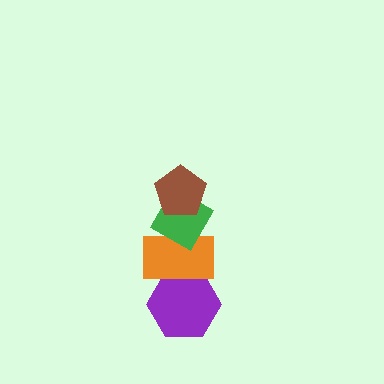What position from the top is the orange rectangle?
The orange rectangle is 3rd from the top.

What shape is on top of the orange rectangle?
The green diamond is on top of the orange rectangle.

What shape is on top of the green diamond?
The brown pentagon is on top of the green diamond.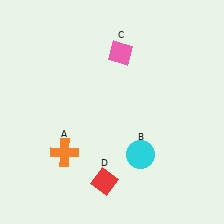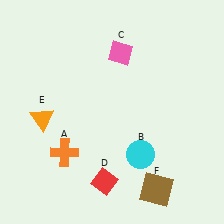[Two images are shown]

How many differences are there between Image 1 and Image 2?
There are 2 differences between the two images.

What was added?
An orange triangle (E), a brown square (F) were added in Image 2.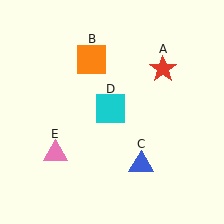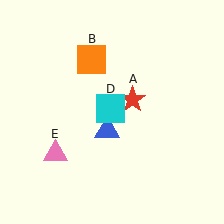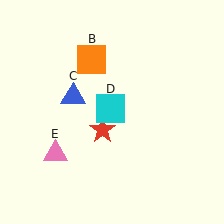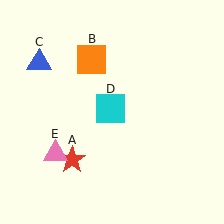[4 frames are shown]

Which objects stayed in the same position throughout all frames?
Orange square (object B) and cyan square (object D) and pink triangle (object E) remained stationary.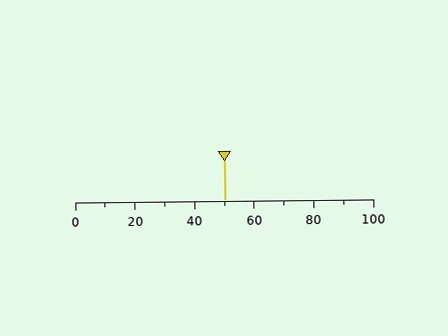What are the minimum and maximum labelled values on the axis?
The axis runs from 0 to 100.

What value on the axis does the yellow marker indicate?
The marker indicates approximately 50.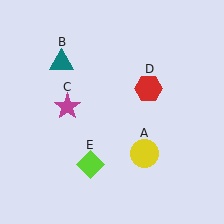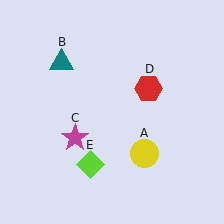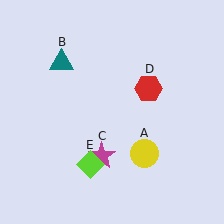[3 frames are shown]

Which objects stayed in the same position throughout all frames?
Yellow circle (object A) and teal triangle (object B) and red hexagon (object D) and lime diamond (object E) remained stationary.